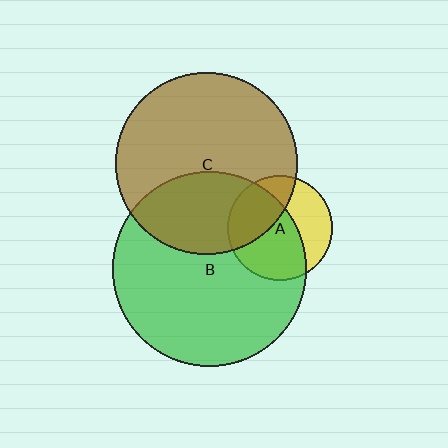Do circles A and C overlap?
Yes.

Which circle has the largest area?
Circle B (green).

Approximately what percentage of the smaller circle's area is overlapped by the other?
Approximately 35%.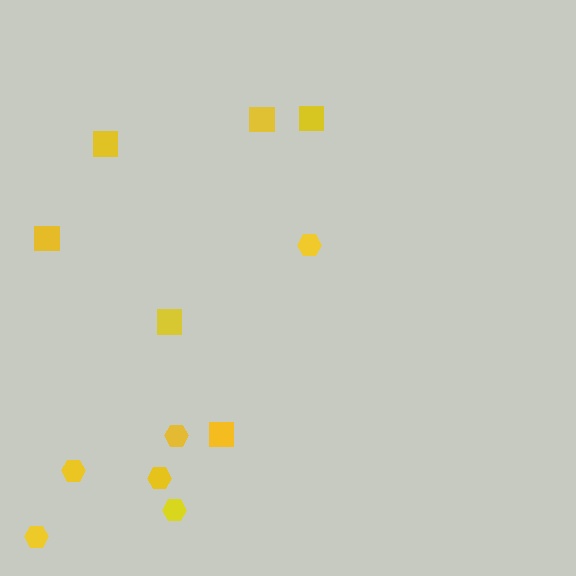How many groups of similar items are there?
There are 2 groups: one group of squares (6) and one group of hexagons (6).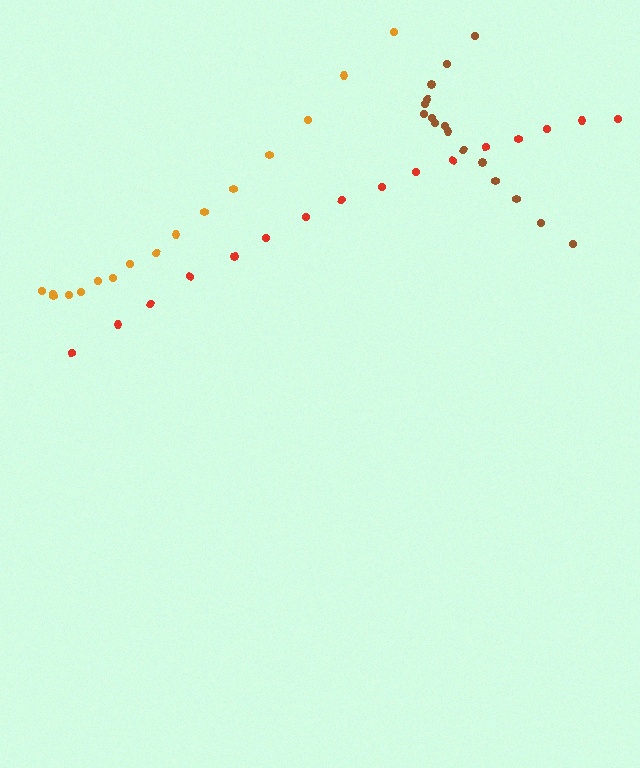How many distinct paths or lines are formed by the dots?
There are 3 distinct paths.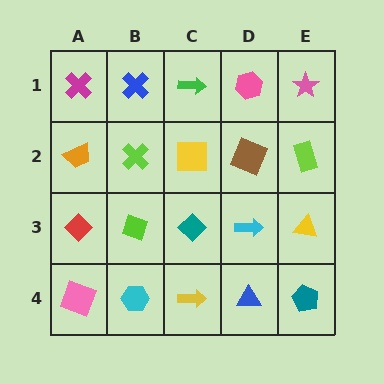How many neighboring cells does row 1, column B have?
3.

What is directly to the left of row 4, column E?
A blue triangle.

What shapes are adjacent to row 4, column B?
A lime diamond (row 3, column B), a pink square (row 4, column A), a yellow arrow (row 4, column C).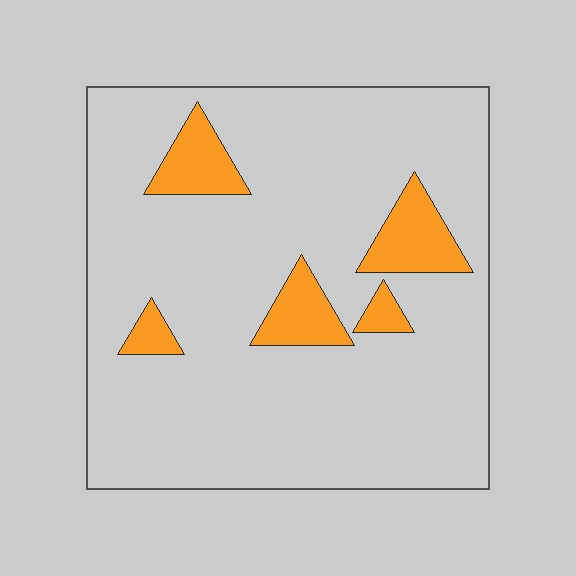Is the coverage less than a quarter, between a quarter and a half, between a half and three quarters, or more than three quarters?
Less than a quarter.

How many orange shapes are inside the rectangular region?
5.